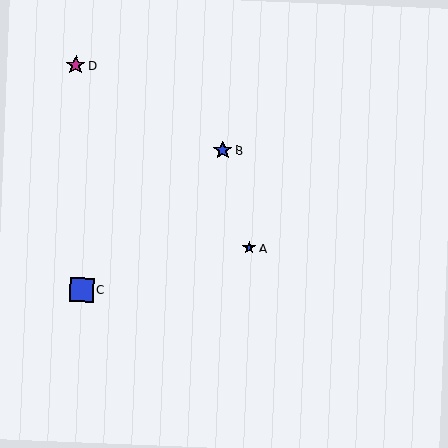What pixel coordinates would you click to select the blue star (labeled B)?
Click at (223, 150) to select the blue star B.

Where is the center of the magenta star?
The center of the magenta star is at (76, 65).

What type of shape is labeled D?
Shape D is a magenta star.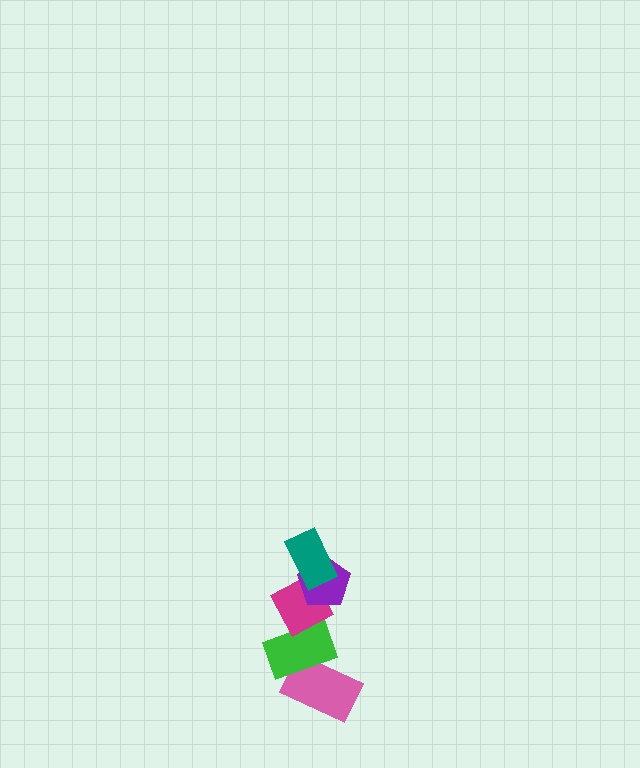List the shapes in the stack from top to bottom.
From top to bottom: the teal rectangle, the purple pentagon, the magenta diamond, the green rectangle, the pink rectangle.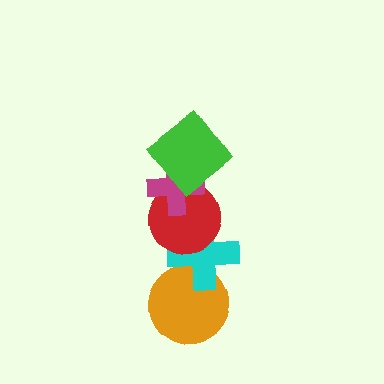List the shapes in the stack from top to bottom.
From top to bottom: the green diamond, the magenta cross, the red circle, the cyan cross, the orange circle.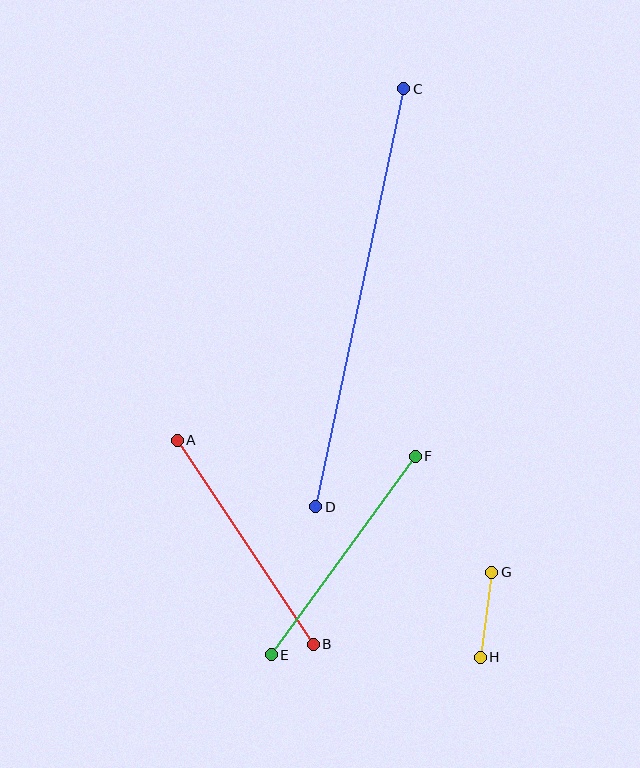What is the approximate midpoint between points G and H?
The midpoint is at approximately (486, 615) pixels.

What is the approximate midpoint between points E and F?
The midpoint is at approximately (343, 556) pixels.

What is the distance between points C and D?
The distance is approximately 427 pixels.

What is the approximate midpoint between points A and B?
The midpoint is at approximately (245, 542) pixels.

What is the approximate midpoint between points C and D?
The midpoint is at approximately (360, 298) pixels.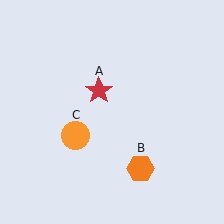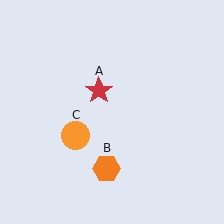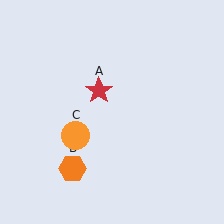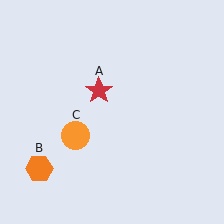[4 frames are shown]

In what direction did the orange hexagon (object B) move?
The orange hexagon (object B) moved left.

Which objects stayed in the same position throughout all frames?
Red star (object A) and orange circle (object C) remained stationary.